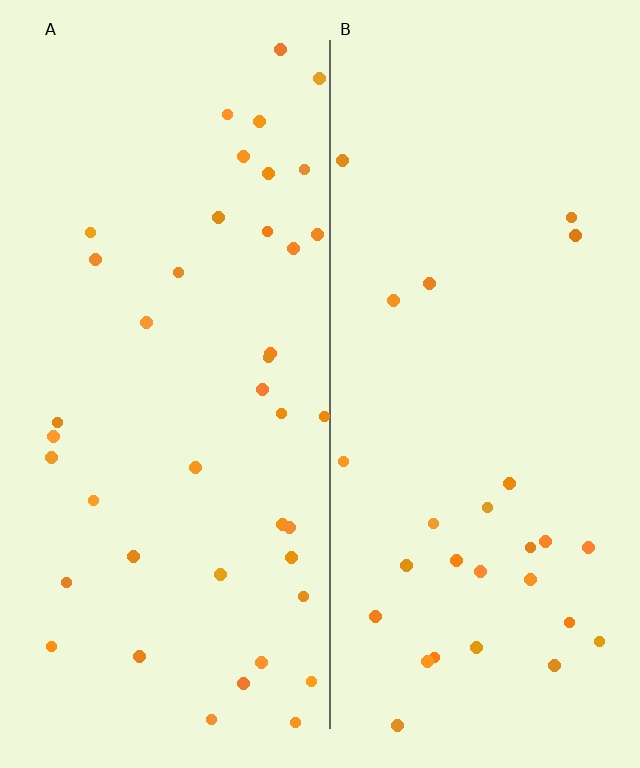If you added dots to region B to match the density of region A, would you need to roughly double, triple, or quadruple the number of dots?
Approximately double.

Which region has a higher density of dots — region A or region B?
A (the left).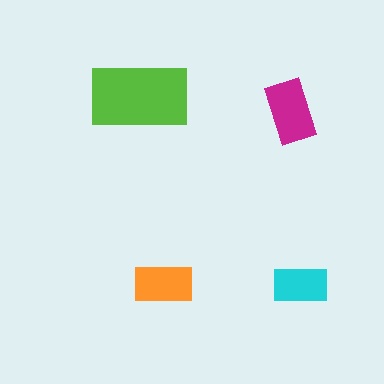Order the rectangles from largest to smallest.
the lime one, the magenta one, the orange one, the cyan one.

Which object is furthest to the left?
The lime rectangle is leftmost.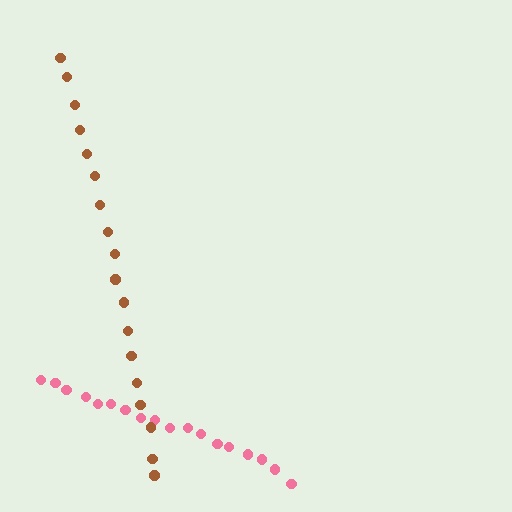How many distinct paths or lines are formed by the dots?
There are 2 distinct paths.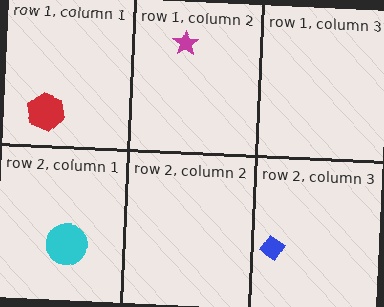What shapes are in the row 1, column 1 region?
The red hexagon.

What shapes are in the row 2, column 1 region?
The cyan circle.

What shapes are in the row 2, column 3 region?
The blue diamond.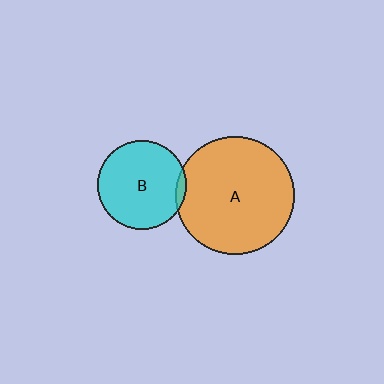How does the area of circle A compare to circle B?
Approximately 1.8 times.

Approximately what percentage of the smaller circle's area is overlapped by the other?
Approximately 5%.